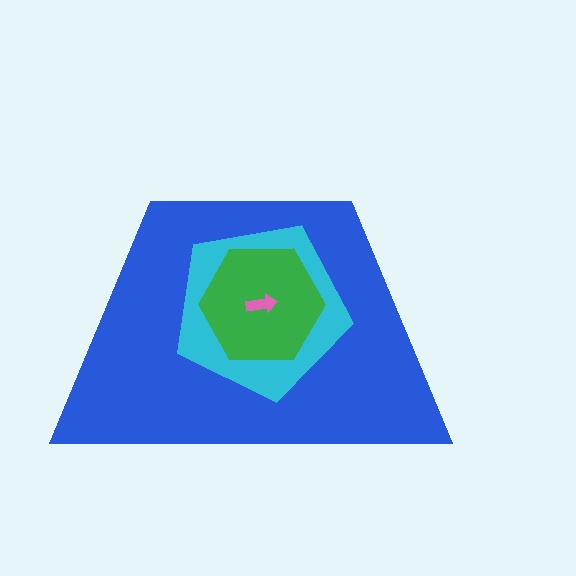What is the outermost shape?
The blue trapezoid.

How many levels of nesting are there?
4.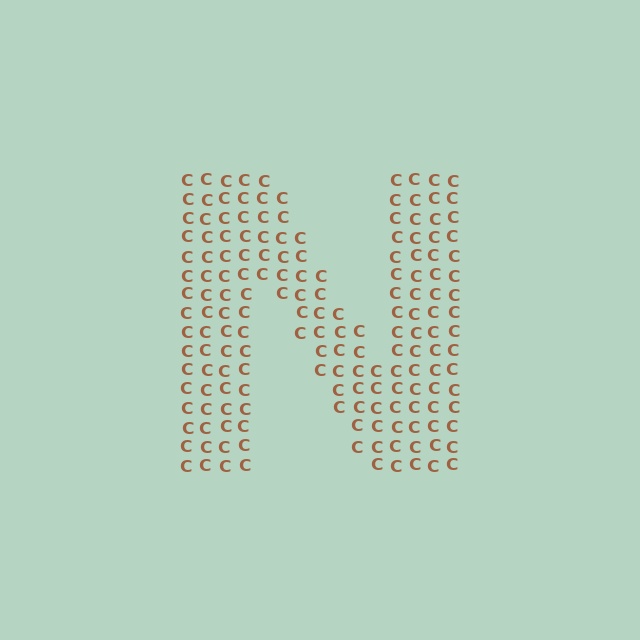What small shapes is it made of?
It is made of small letter C's.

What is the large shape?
The large shape is the letter N.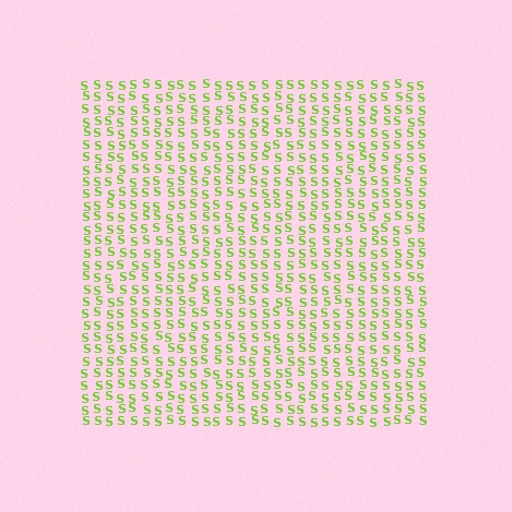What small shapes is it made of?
It is made of small letter S's.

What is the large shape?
The large shape is a square.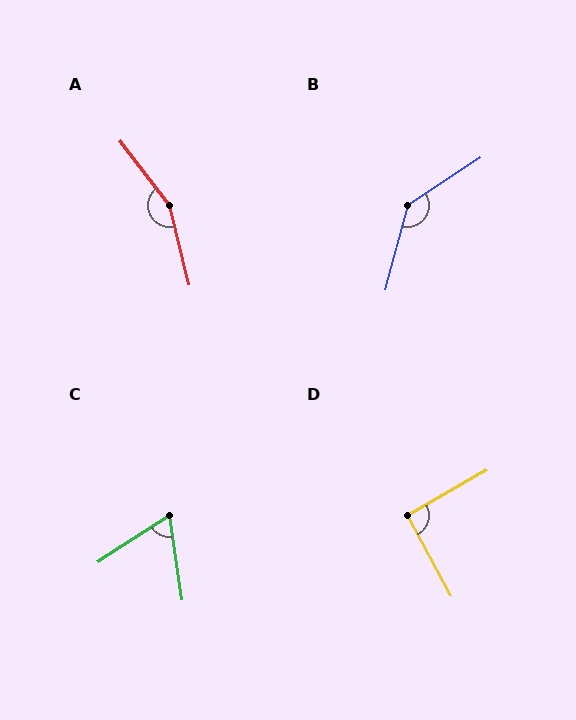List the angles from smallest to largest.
C (65°), D (91°), B (138°), A (156°).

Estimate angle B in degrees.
Approximately 138 degrees.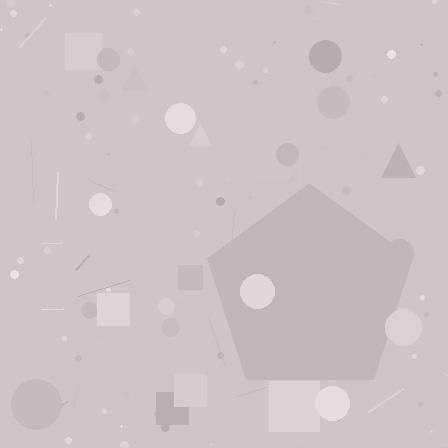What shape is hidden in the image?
A pentagon is hidden in the image.